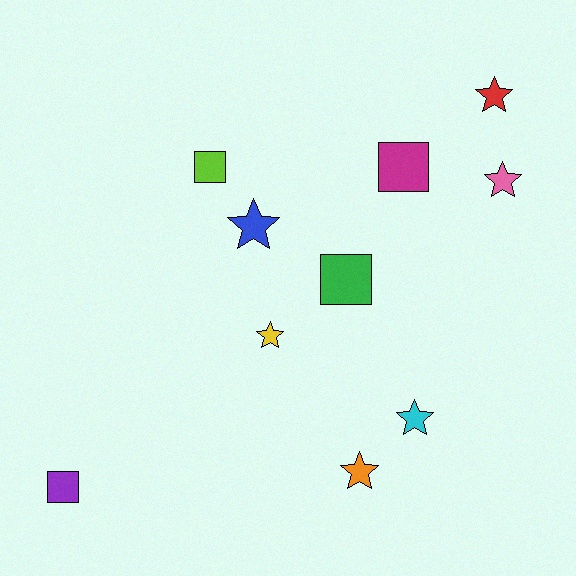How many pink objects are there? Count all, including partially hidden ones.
There is 1 pink object.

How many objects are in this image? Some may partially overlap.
There are 10 objects.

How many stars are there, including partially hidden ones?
There are 6 stars.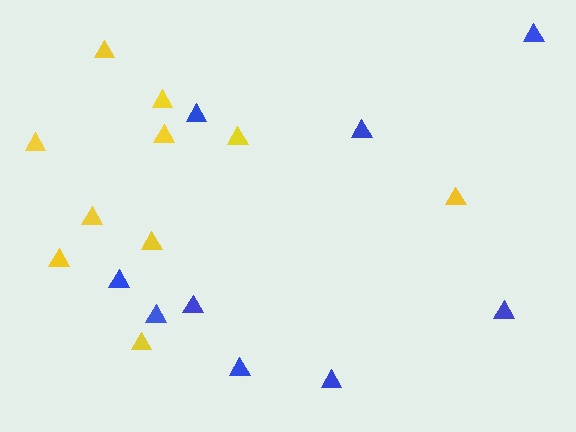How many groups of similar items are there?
There are 2 groups: one group of blue triangles (9) and one group of yellow triangles (10).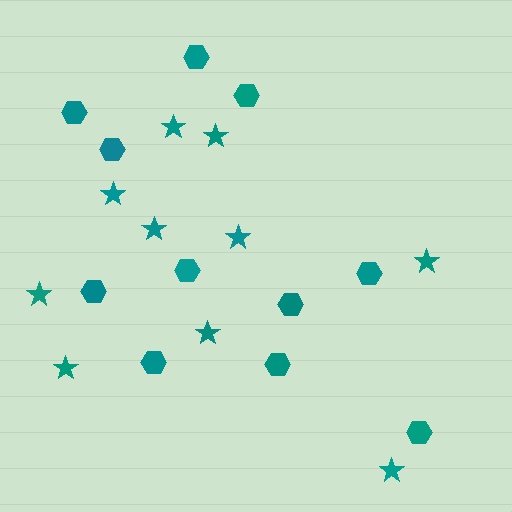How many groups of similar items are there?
There are 2 groups: one group of stars (10) and one group of hexagons (11).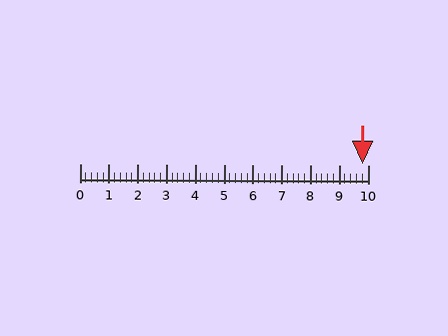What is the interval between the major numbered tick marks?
The major tick marks are spaced 1 units apart.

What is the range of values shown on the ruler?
The ruler shows values from 0 to 10.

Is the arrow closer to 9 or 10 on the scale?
The arrow is closer to 10.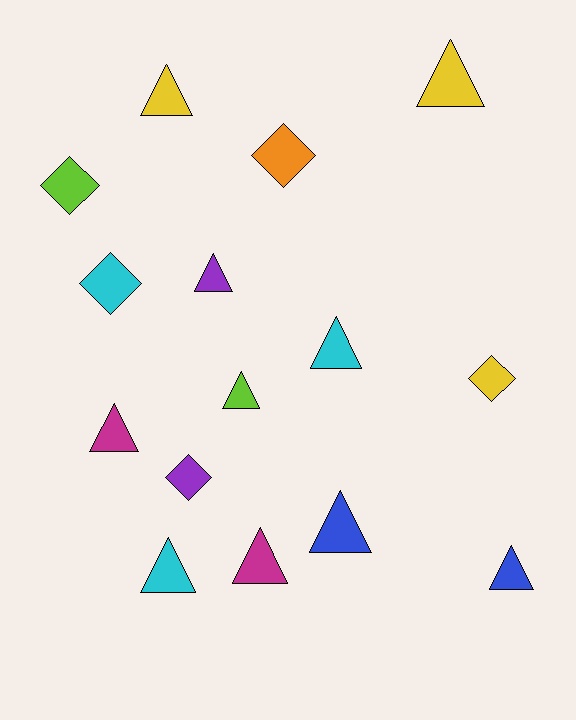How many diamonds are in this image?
There are 5 diamonds.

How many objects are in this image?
There are 15 objects.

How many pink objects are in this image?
There are no pink objects.